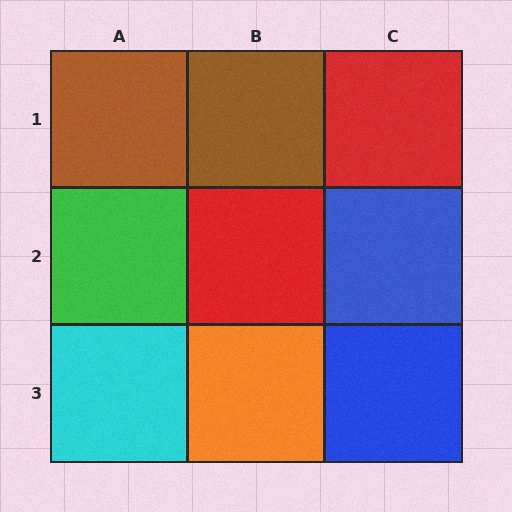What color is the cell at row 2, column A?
Green.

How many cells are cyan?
1 cell is cyan.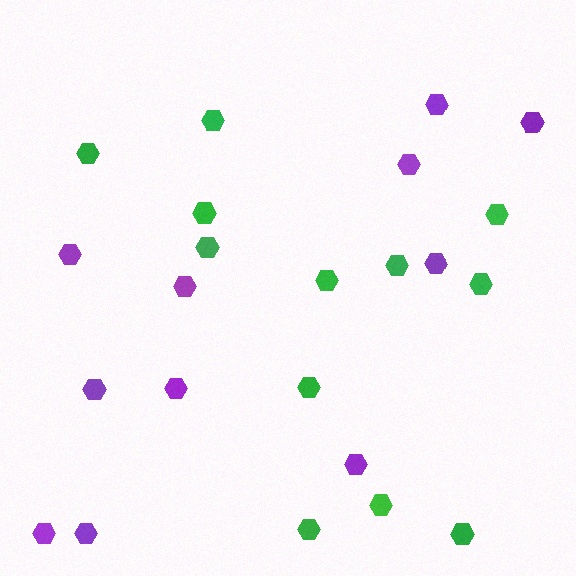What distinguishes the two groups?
There are 2 groups: one group of purple hexagons (11) and one group of green hexagons (12).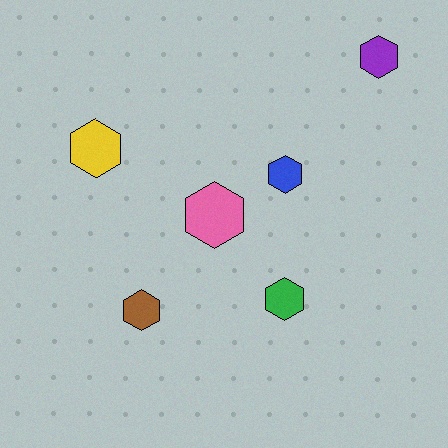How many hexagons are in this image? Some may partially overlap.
There are 6 hexagons.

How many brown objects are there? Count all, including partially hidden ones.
There is 1 brown object.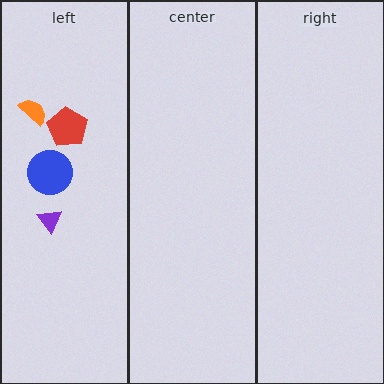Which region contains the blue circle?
The left region.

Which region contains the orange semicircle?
The left region.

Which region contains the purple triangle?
The left region.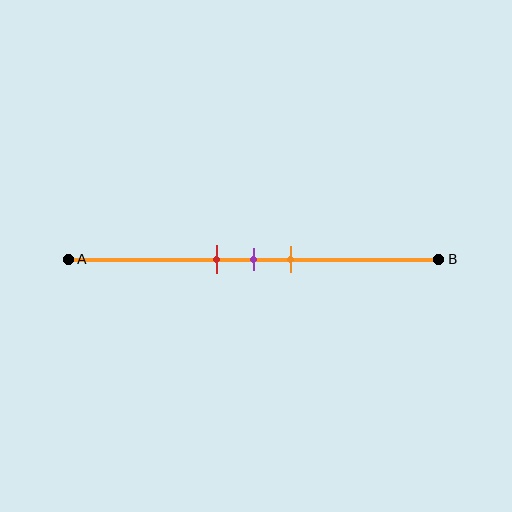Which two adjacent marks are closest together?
The red and purple marks are the closest adjacent pair.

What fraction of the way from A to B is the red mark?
The red mark is approximately 40% (0.4) of the way from A to B.